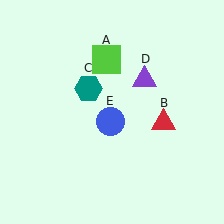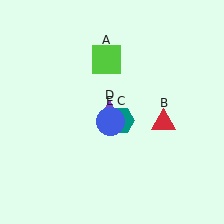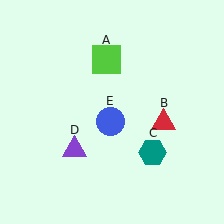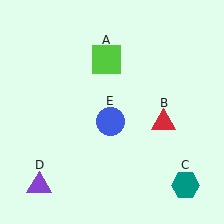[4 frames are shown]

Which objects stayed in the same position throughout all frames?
Lime square (object A) and red triangle (object B) and blue circle (object E) remained stationary.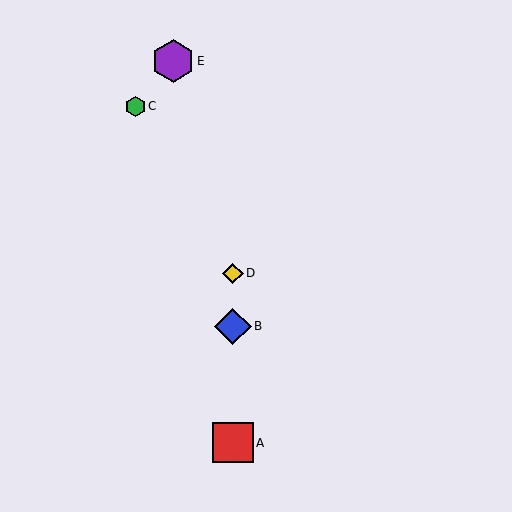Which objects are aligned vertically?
Objects A, B, D are aligned vertically.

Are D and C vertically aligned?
No, D is at x≈233 and C is at x≈135.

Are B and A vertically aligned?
Yes, both are at x≈233.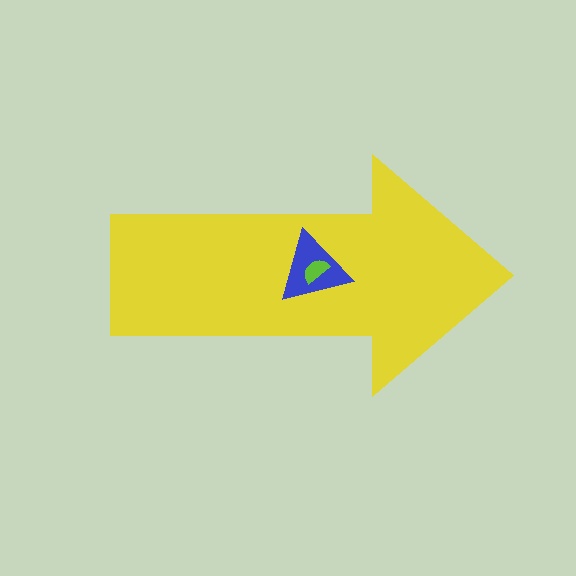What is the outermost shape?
The yellow arrow.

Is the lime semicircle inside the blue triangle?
Yes.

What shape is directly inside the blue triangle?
The lime semicircle.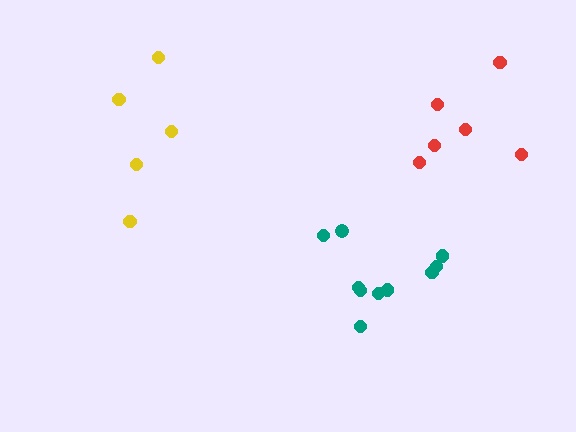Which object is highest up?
The yellow cluster is topmost.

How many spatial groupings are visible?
There are 3 spatial groupings.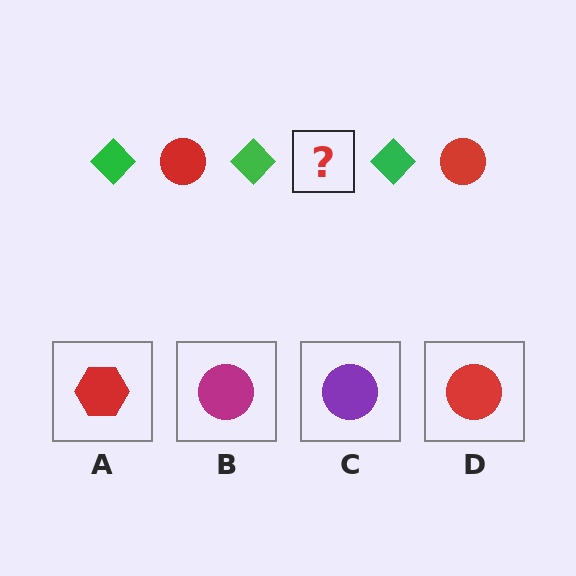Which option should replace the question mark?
Option D.